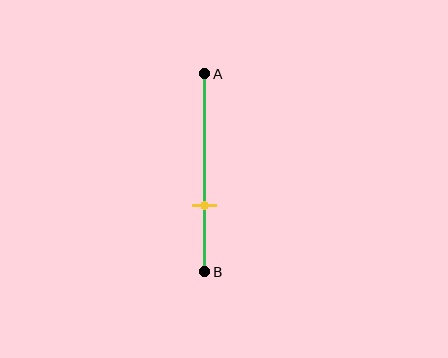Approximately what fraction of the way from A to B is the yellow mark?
The yellow mark is approximately 65% of the way from A to B.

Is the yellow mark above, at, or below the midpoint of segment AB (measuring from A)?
The yellow mark is below the midpoint of segment AB.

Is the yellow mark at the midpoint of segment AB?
No, the mark is at about 65% from A, not at the 50% midpoint.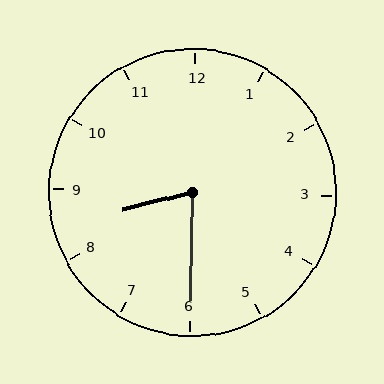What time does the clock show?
8:30.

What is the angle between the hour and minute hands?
Approximately 75 degrees.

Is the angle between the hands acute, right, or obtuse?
It is acute.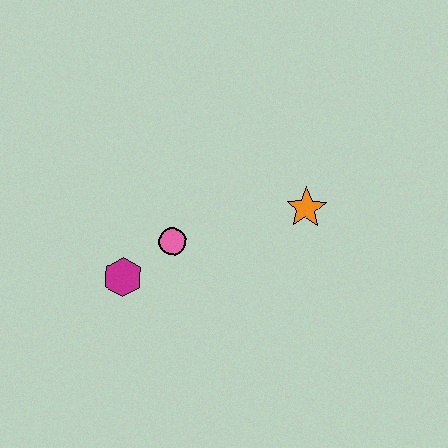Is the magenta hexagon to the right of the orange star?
No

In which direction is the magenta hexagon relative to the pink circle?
The magenta hexagon is to the left of the pink circle.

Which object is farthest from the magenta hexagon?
The orange star is farthest from the magenta hexagon.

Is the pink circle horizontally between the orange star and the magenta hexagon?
Yes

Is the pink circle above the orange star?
No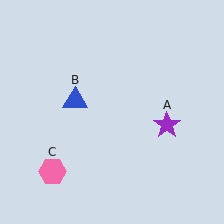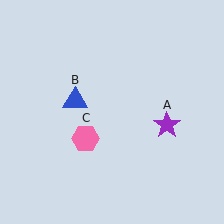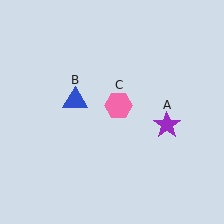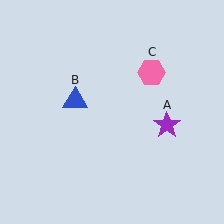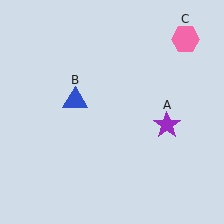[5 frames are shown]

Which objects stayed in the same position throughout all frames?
Purple star (object A) and blue triangle (object B) remained stationary.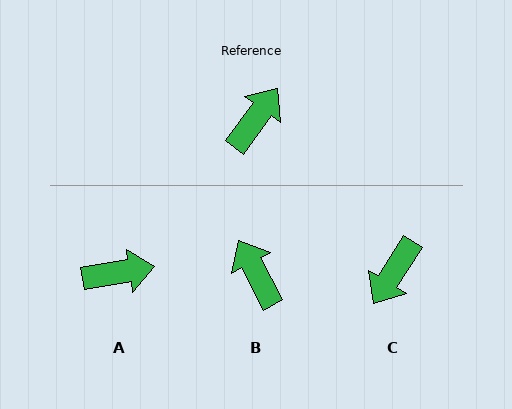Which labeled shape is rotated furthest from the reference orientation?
C, about 176 degrees away.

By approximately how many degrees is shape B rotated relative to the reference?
Approximately 65 degrees counter-clockwise.